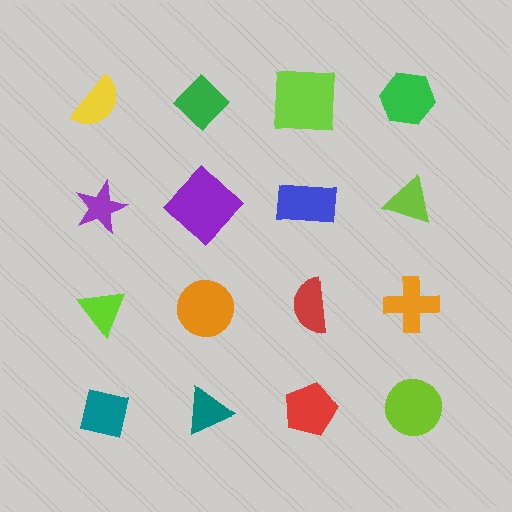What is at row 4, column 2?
A teal triangle.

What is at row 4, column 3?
A red pentagon.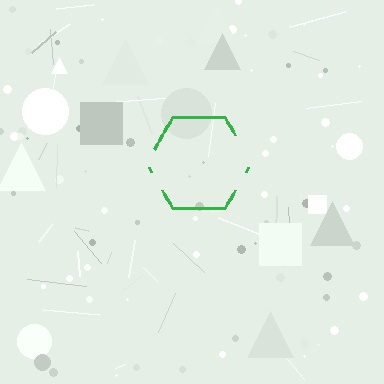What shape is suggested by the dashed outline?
The dashed outline suggests a hexagon.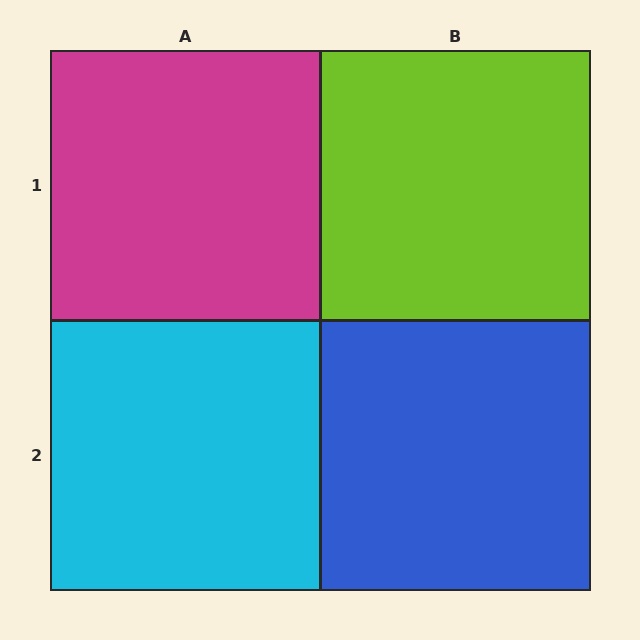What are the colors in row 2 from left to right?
Cyan, blue.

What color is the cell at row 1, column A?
Magenta.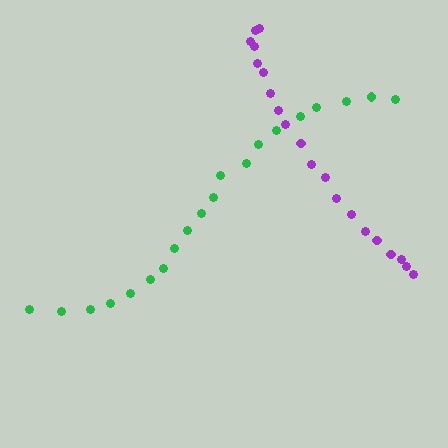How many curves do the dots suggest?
There are 2 distinct paths.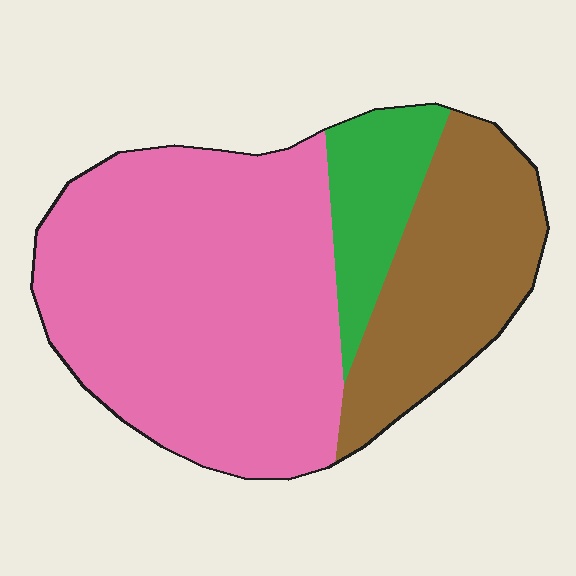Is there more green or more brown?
Brown.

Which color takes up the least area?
Green, at roughly 10%.